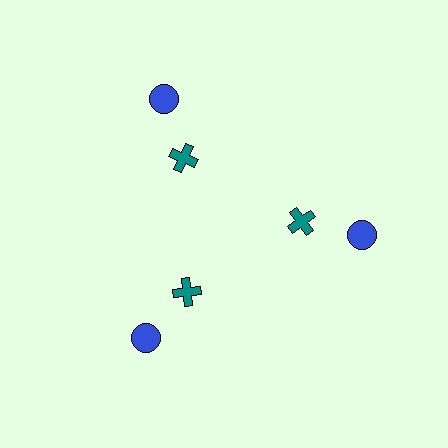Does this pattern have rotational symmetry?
Yes, this pattern has 3-fold rotational symmetry. It looks the same after rotating 120 degrees around the center.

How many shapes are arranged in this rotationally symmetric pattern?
There are 6 shapes, arranged in 3 groups of 2.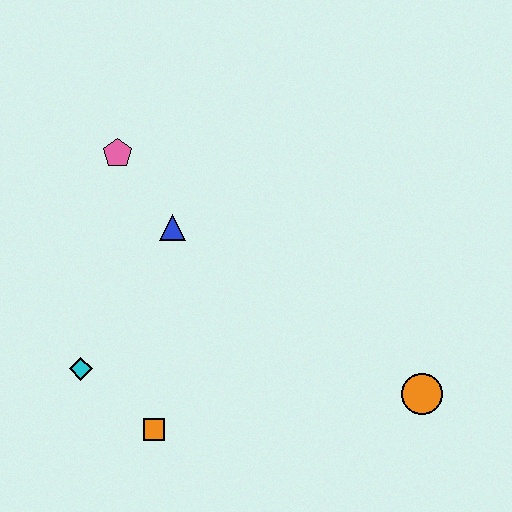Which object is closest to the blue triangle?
The pink pentagon is closest to the blue triangle.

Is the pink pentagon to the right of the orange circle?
No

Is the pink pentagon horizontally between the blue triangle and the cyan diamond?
Yes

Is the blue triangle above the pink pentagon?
No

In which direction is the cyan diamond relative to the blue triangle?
The cyan diamond is below the blue triangle.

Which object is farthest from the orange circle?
The pink pentagon is farthest from the orange circle.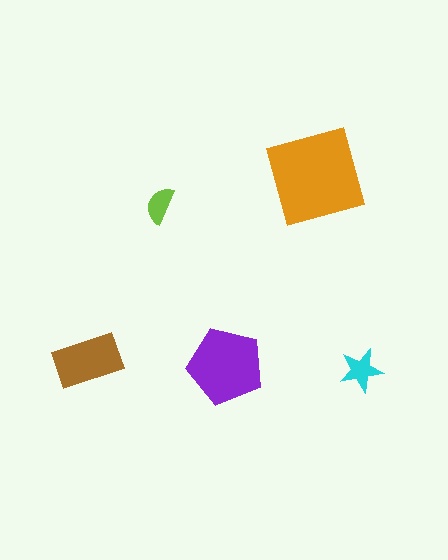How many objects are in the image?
There are 5 objects in the image.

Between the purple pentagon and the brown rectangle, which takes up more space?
The purple pentagon.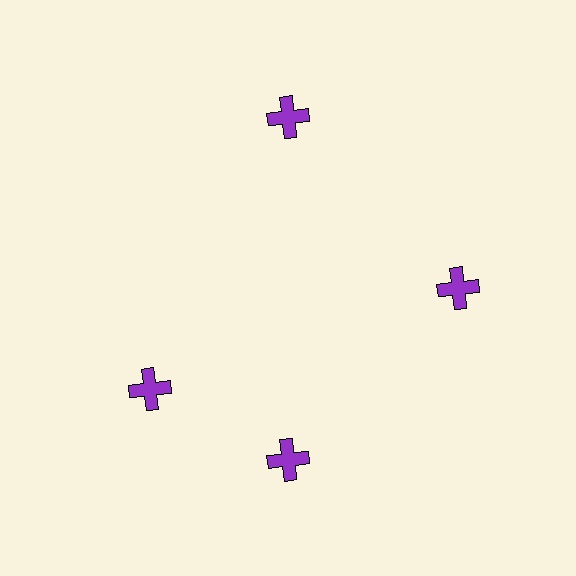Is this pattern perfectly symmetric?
No. The 4 purple crosses are arranged in a ring, but one element near the 9 o'clock position is rotated out of alignment along the ring, breaking the 4-fold rotational symmetry.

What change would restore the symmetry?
The symmetry would be restored by rotating it back into even spacing with its neighbors so that all 4 crosses sit at equal angles and equal distance from the center.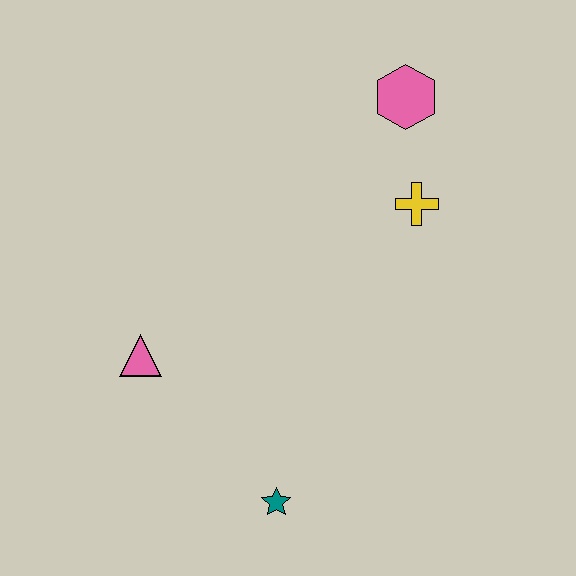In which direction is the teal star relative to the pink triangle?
The teal star is below the pink triangle.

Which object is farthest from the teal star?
The pink hexagon is farthest from the teal star.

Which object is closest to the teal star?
The pink triangle is closest to the teal star.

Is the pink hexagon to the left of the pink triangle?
No